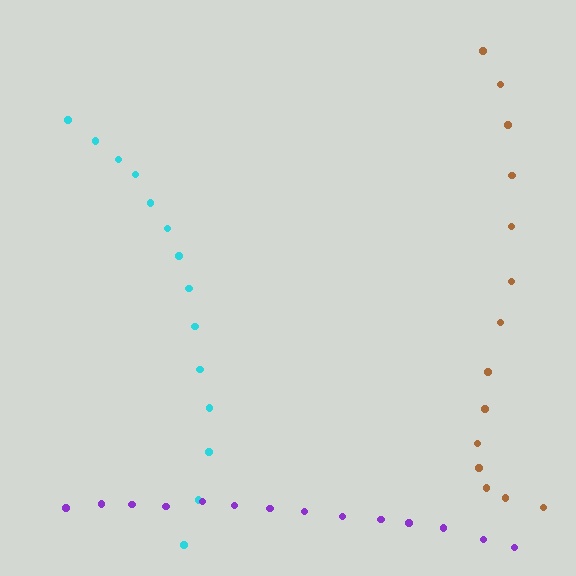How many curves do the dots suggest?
There are 3 distinct paths.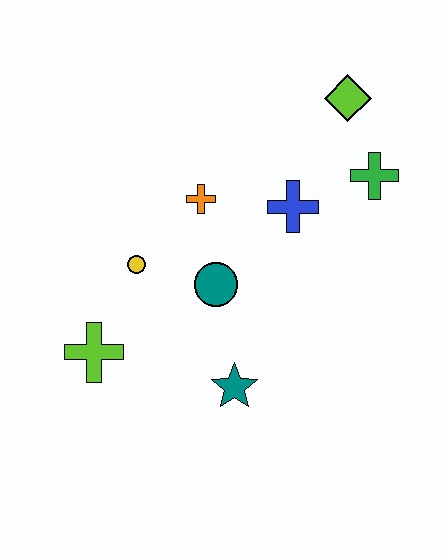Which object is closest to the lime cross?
The yellow circle is closest to the lime cross.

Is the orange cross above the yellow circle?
Yes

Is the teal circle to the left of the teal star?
Yes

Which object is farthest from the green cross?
The lime cross is farthest from the green cross.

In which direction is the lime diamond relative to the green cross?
The lime diamond is above the green cross.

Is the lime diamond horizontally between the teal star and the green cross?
Yes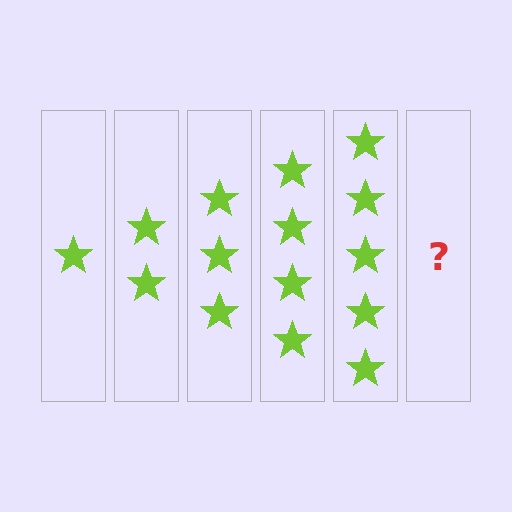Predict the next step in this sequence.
The next step is 6 stars.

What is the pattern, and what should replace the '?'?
The pattern is that each step adds one more star. The '?' should be 6 stars.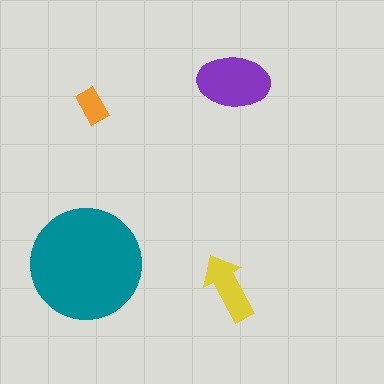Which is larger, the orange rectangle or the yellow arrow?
The yellow arrow.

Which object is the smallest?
The orange rectangle.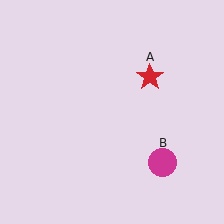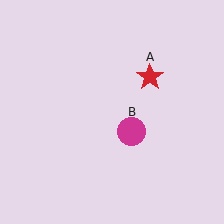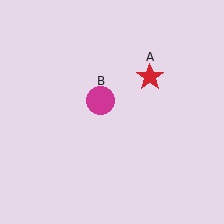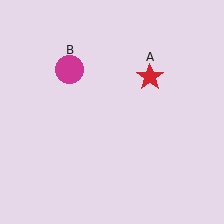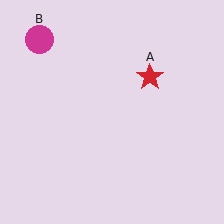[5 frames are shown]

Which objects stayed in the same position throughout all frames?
Red star (object A) remained stationary.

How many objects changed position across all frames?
1 object changed position: magenta circle (object B).